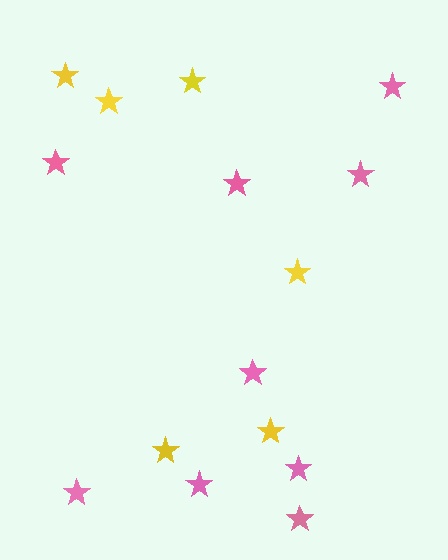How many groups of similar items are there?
There are 2 groups: one group of yellow stars (6) and one group of pink stars (9).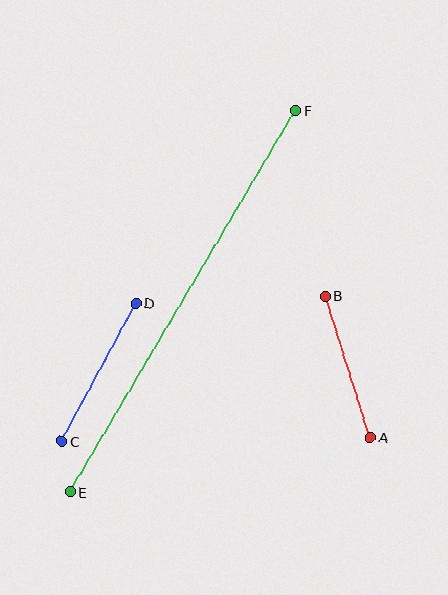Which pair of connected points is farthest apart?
Points E and F are farthest apart.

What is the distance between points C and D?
The distance is approximately 157 pixels.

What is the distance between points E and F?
The distance is approximately 443 pixels.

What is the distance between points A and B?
The distance is approximately 148 pixels.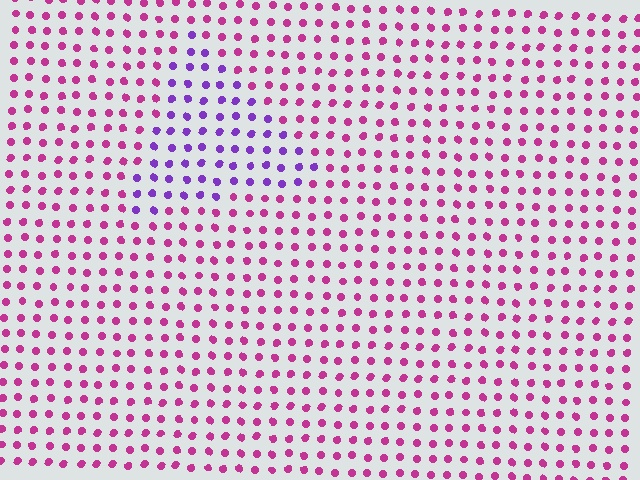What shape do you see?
I see a triangle.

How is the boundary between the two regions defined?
The boundary is defined purely by a slight shift in hue (about 48 degrees). Spacing, size, and orientation are identical on both sides.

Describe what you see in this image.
The image is filled with small magenta elements in a uniform arrangement. A triangle-shaped region is visible where the elements are tinted to a slightly different hue, forming a subtle color boundary.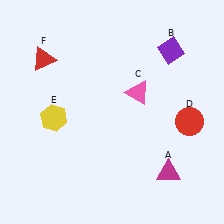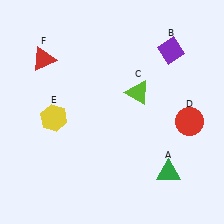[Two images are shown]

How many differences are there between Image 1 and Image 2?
There are 2 differences between the two images.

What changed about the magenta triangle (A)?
In Image 1, A is magenta. In Image 2, it changed to green.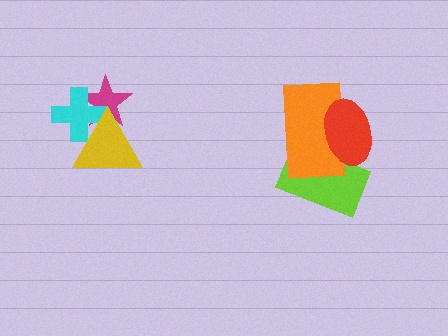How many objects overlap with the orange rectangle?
2 objects overlap with the orange rectangle.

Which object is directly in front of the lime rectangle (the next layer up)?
The orange rectangle is directly in front of the lime rectangle.